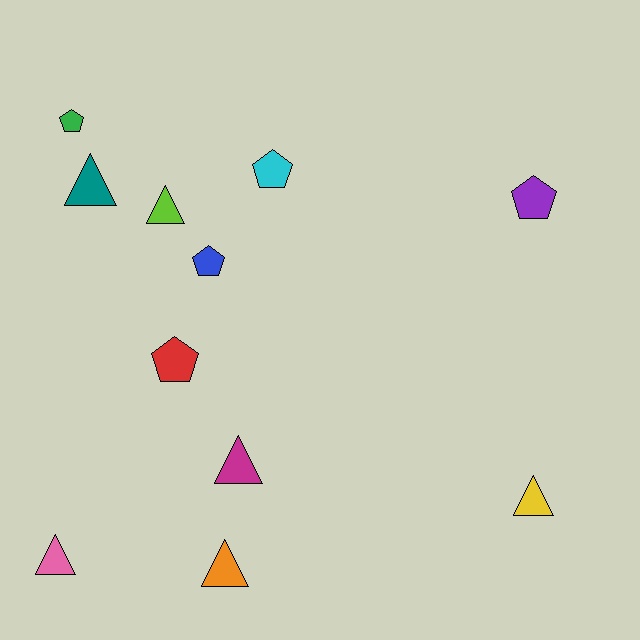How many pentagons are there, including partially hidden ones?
There are 5 pentagons.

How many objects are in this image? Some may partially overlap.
There are 11 objects.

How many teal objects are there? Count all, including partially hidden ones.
There is 1 teal object.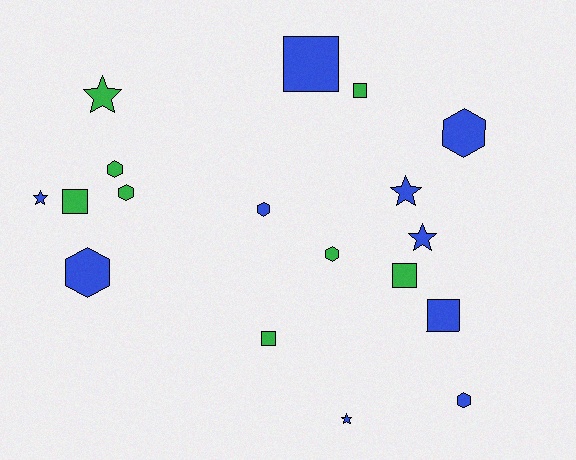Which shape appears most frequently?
Hexagon, with 7 objects.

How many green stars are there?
There is 1 green star.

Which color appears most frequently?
Blue, with 10 objects.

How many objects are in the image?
There are 18 objects.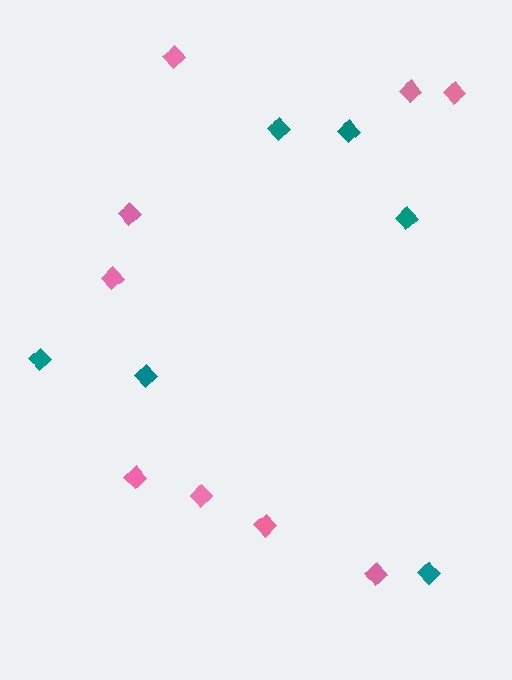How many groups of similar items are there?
There are 2 groups: one group of pink diamonds (9) and one group of teal diamonds (6).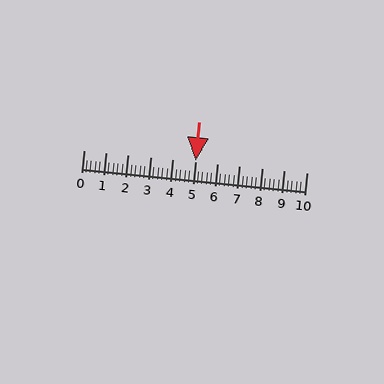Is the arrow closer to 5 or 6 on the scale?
The arrow is closer to 5.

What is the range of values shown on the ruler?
The ruler shows values from 0 to 10.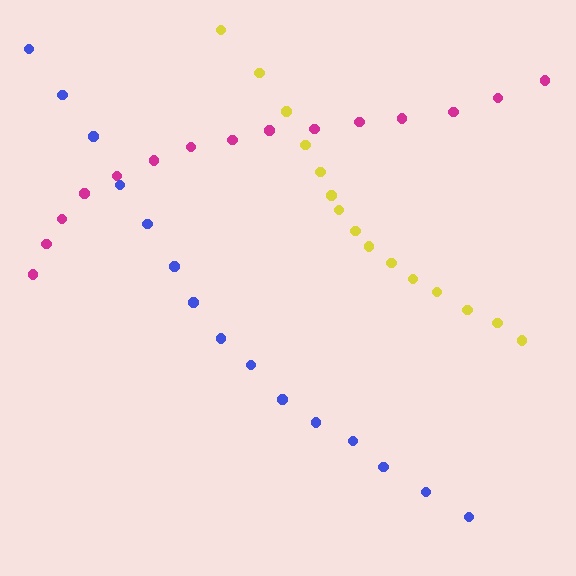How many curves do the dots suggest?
There are 3 distinct paths.